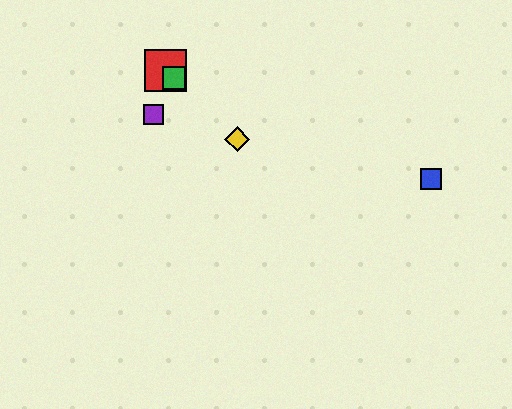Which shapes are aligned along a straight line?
The red square, the green square, the yellow diamond are aligned along a straight line.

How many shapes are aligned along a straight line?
3 shapes (the red square, the green square, the yellow diamond) are aligned along a straight line.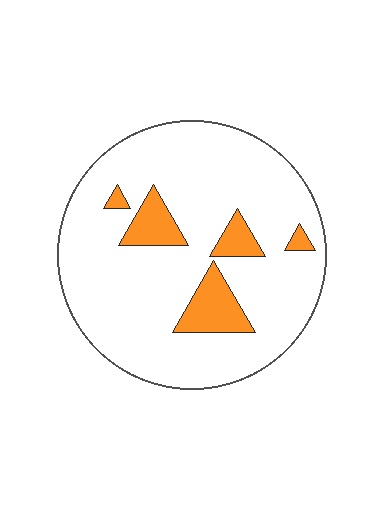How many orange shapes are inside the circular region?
5.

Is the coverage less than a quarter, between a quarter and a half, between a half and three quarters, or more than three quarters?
Less than a quarter.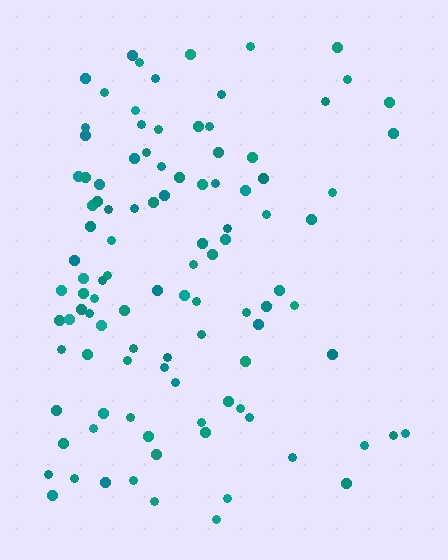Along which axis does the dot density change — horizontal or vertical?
Horizontal.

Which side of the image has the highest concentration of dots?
The left.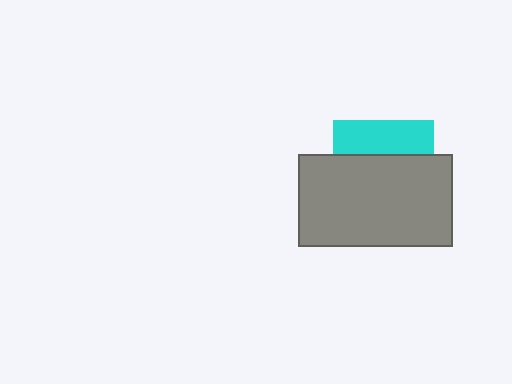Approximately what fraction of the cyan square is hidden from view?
Roughly 67% of the cyan square is hidden behind the gray rectangle.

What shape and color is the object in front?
The object in front is a gray rectangle.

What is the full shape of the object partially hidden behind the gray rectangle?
The partially hidden object is a cyan square.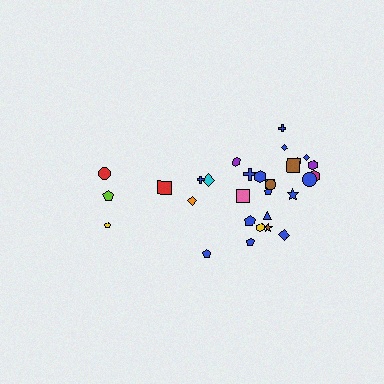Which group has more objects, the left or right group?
The right group.